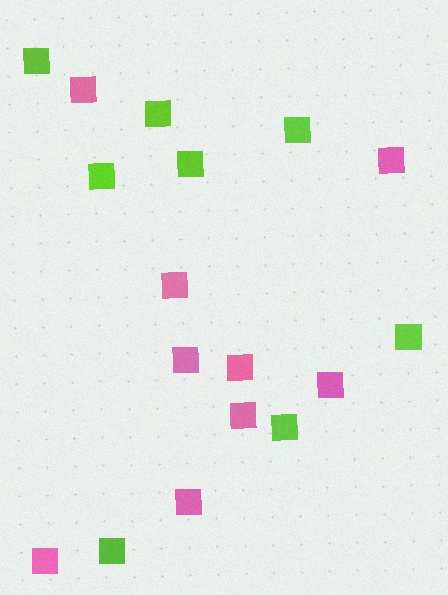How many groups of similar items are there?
There are 2 groups: one group of lime squares (8) and one group of pink squares (9).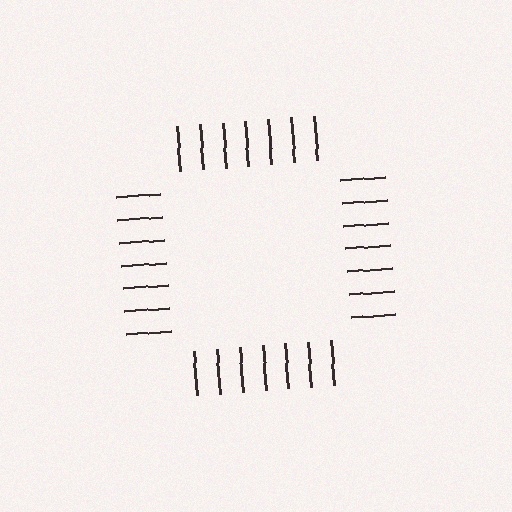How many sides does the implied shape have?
4 sides — the line-ends trace a square.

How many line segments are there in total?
28 — 7 along each of the 4 edges.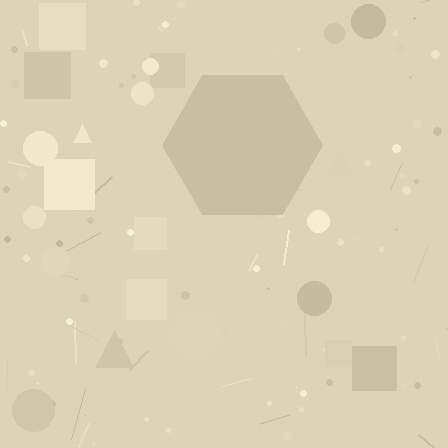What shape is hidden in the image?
A hexagon is hidden in the image.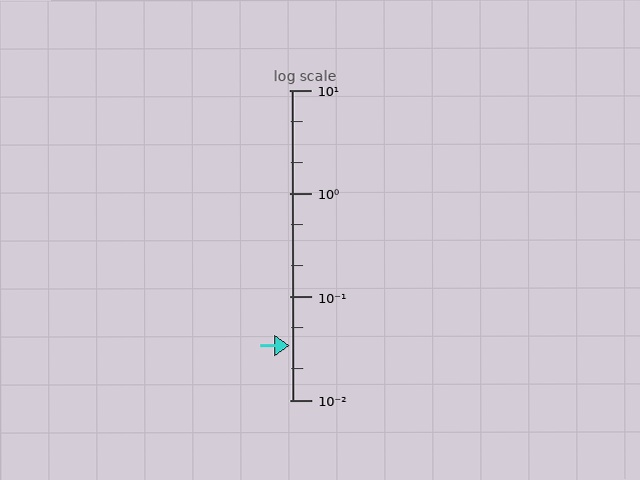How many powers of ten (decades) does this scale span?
The scale spans 3 decades, from 0.01 to 10.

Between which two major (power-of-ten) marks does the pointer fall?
The pointer is between 0.01 and 0.1.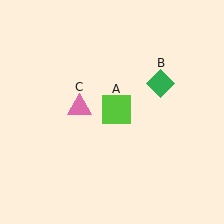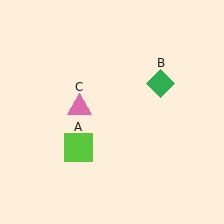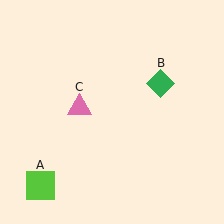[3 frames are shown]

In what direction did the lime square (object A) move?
The lime square (object A) moved down and to the left.